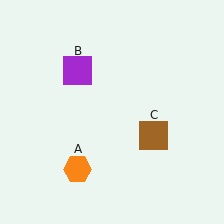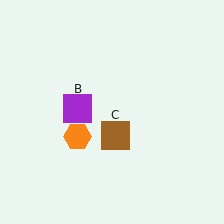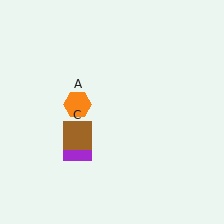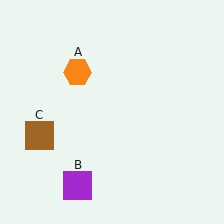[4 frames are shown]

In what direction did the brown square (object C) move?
The brown square (object C) moved left.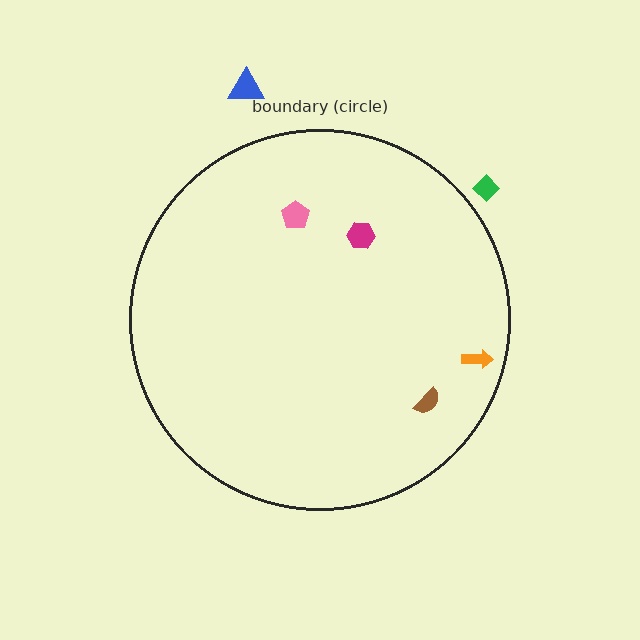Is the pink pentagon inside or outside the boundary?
Inside.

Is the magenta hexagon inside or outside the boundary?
Inside.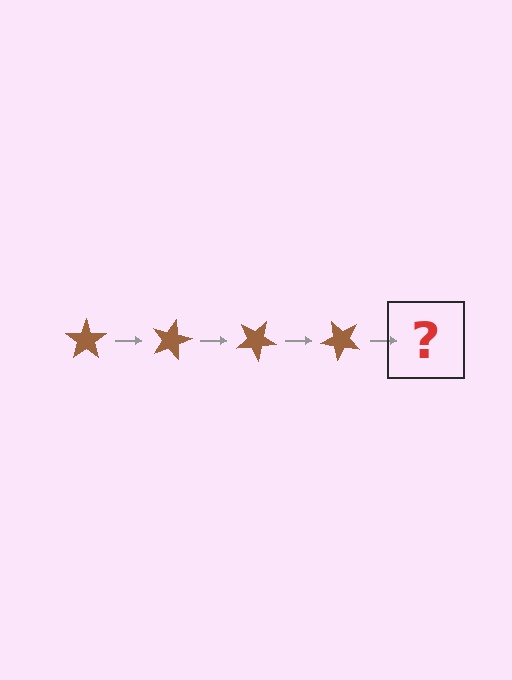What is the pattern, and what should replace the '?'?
The pattern is that the star rotates 15 degrees each step. The '?' should be a brown star rotated 60 degrees.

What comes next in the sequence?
The next element should be a brown star rotated 60 degrees.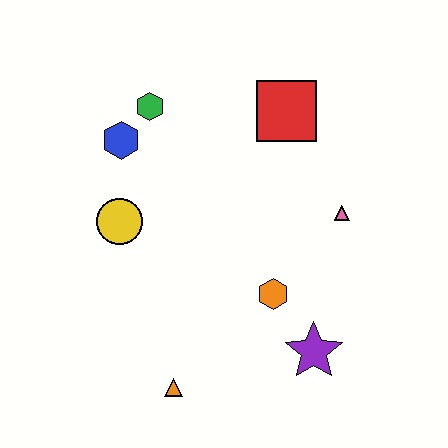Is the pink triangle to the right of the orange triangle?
Yes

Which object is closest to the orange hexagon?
The purple star is closest to the orange hexagon.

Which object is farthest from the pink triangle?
The orange triangle is farthest from the pink triangle.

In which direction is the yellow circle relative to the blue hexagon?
The yellow circle is below the blue hexagon.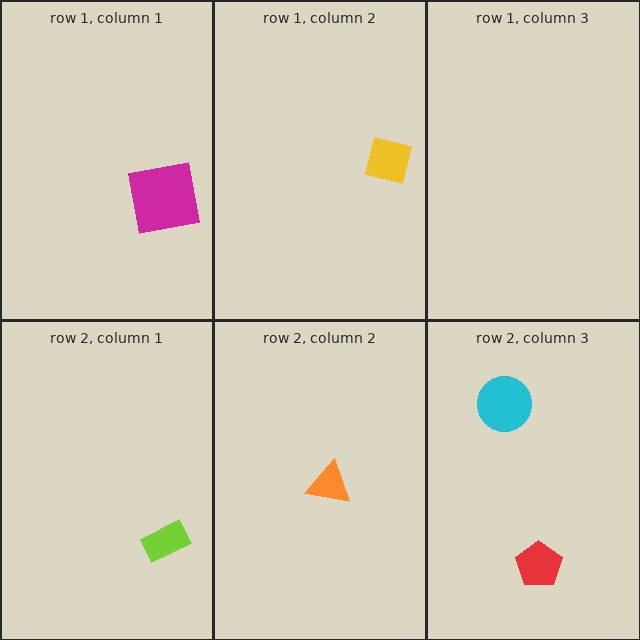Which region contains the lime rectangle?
The row 2, column 1 region.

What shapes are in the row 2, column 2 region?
The orange triangle.